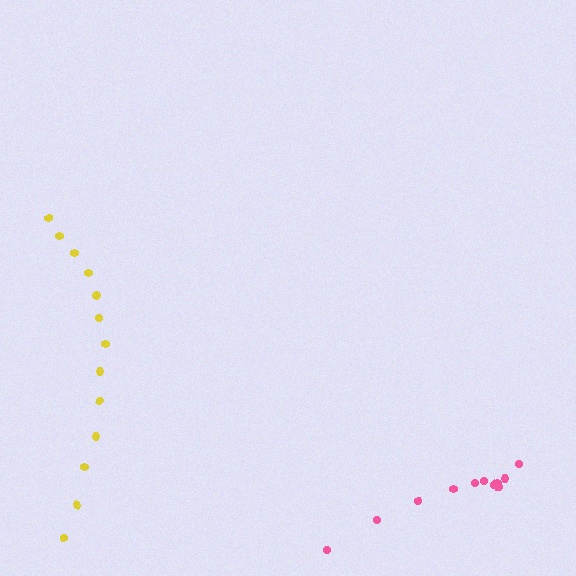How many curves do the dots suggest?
There are 2 distinct paths.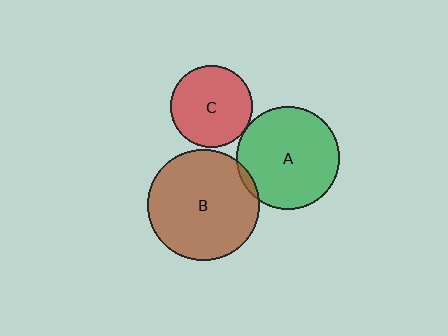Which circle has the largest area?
Circle B (brown).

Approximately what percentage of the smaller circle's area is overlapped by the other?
Approximately 5%.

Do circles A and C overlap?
Yes.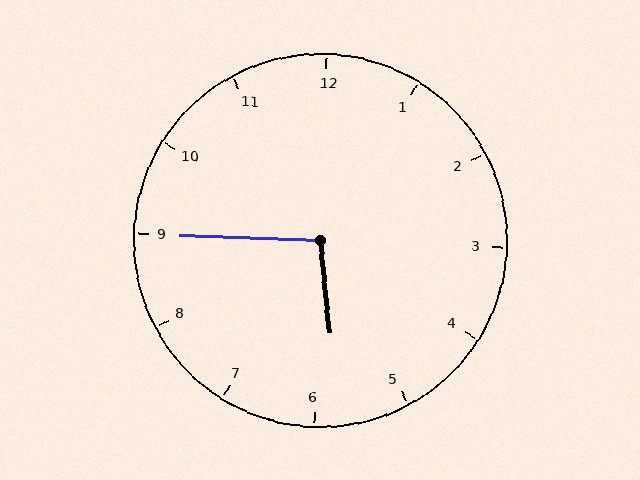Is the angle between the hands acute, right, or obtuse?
It is obtuse.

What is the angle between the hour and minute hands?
Approximately 98 degrees.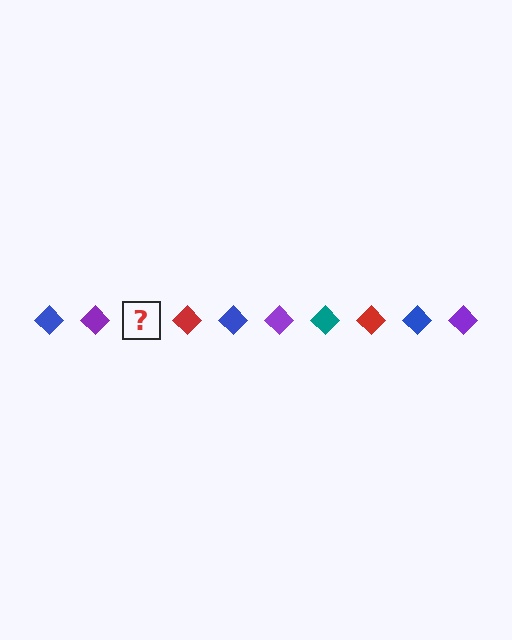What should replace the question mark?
The question mark should be replaced with a teal diamond.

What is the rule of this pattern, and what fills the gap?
The rule is that the pattern cycles through blue, purple, teal, red diamonds. The gap should be filled with a teal diamond.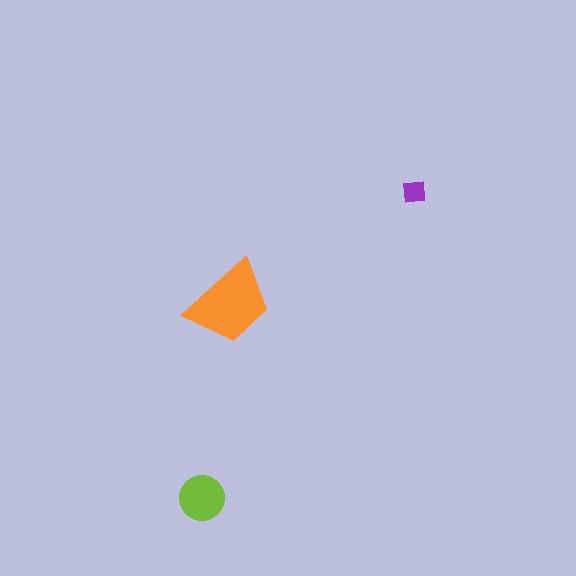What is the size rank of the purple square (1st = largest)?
3rd.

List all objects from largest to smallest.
The orange trapezoid, the lime circle, the purple square.